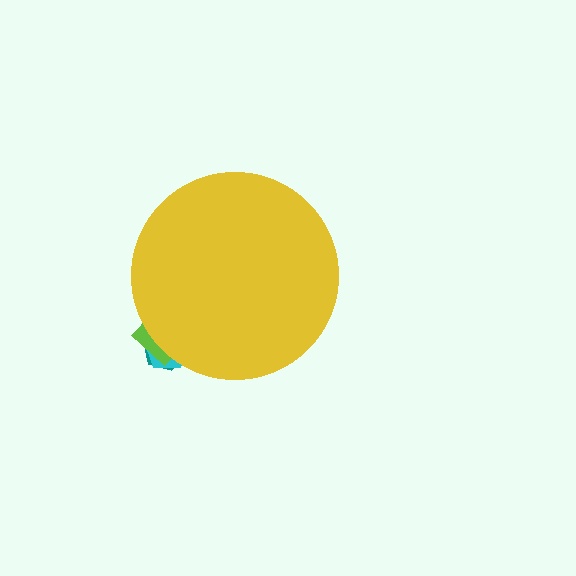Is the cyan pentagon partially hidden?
Yes, the cyan pentagon is partially hidden behind the yellow circle.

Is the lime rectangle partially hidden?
Yes, the lime rectangle is partially hidden behind the yellow circle.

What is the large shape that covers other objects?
A yellow circle.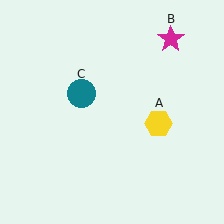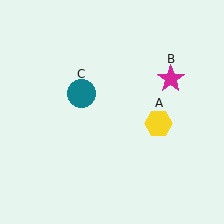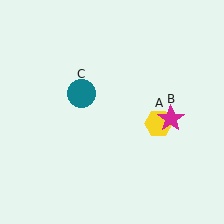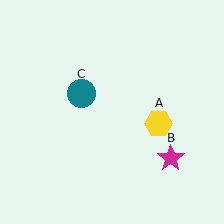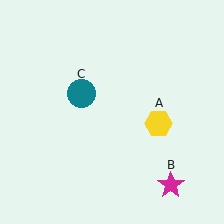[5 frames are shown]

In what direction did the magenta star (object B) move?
The magenta star (object B) moved down.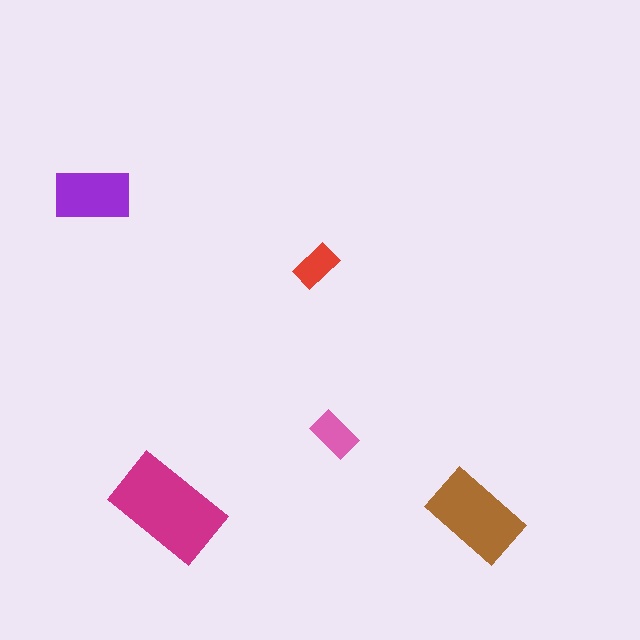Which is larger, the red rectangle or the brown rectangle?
The brown one.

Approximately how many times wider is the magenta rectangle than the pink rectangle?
About 2.5 times wider.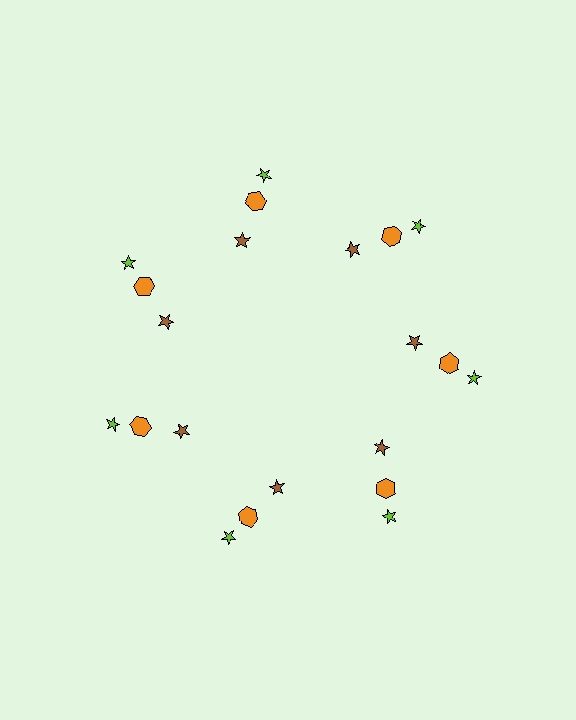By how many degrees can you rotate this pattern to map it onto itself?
The pattern maps onto itself every 51 degrees of rotation.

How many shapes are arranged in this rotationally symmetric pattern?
There are 21 shapes, arranged in 7 groups of 3.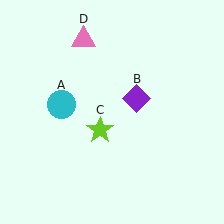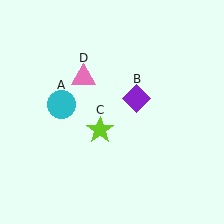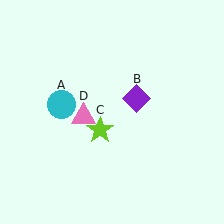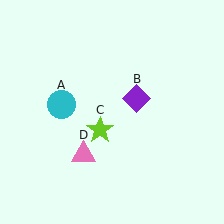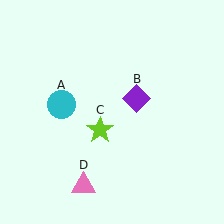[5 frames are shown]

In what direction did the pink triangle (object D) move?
The pink triangle (object D) moved down.